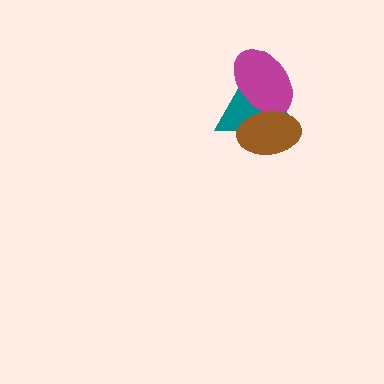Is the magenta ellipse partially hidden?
Yes, it is partially covered by another shape.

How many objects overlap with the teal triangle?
2 objects overlap with the teal triangle.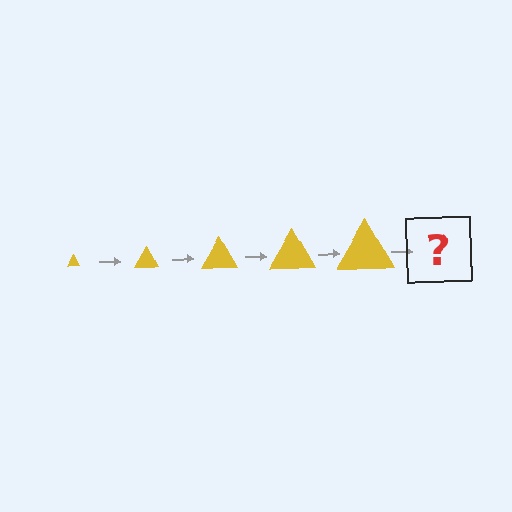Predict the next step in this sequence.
The next step is a yellow triangle, larger than the previous one.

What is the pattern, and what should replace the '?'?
The pattern is that the triangle gets progressively larger each step. The '?' should be a yellow triangle, larger than the previous one.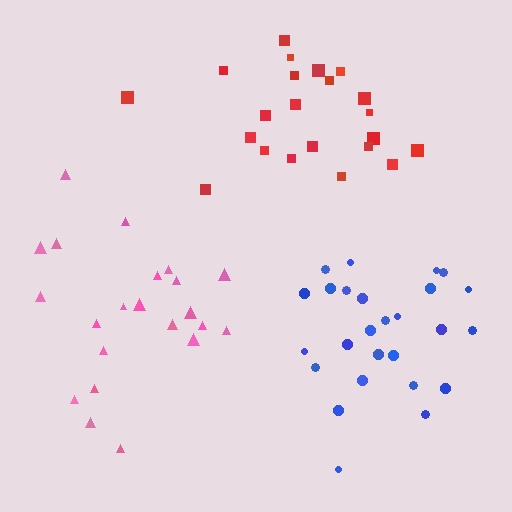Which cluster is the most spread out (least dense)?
Red.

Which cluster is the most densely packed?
Blue.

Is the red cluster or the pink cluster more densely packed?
Pink.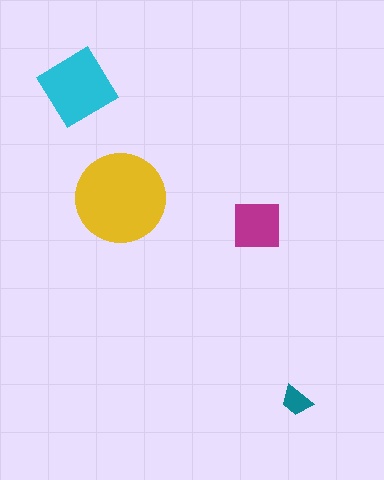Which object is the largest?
The yellow circle.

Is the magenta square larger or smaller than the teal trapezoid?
Larger.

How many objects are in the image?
There are 4 objects in the image.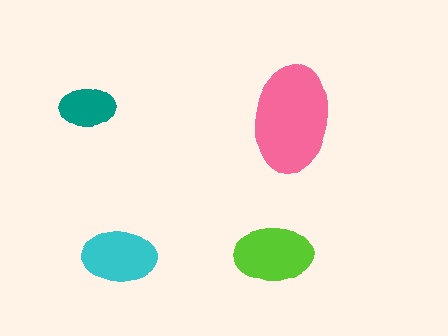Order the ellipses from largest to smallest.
the pink one, the lime one, the cyan one, the teal one.